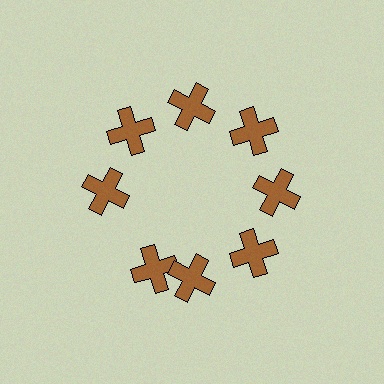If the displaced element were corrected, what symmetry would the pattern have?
It would have 8-fold rotational symmetry — the pattern would map onto itself every 45 degrees.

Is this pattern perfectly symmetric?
No. The 8 brown crosses are arranged in a ring, but one element near the 8 o'clock position is rotated out of alignment along the ring, breaking the 8-fold rotational symmetry.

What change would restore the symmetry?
The symmetry would be restored by rotating it back into even spacing with its neighbors so that all 8 crosses sit at equal angles and equal distance from the center.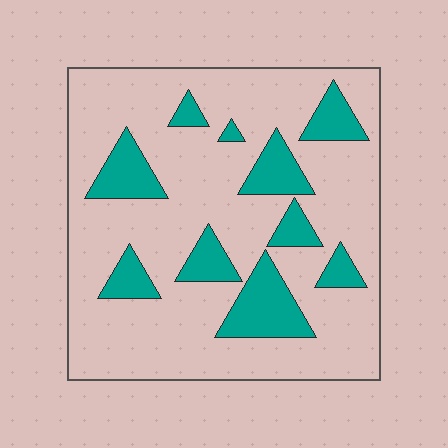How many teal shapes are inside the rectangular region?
10.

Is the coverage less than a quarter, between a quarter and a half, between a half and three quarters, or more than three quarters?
Less than a quarter.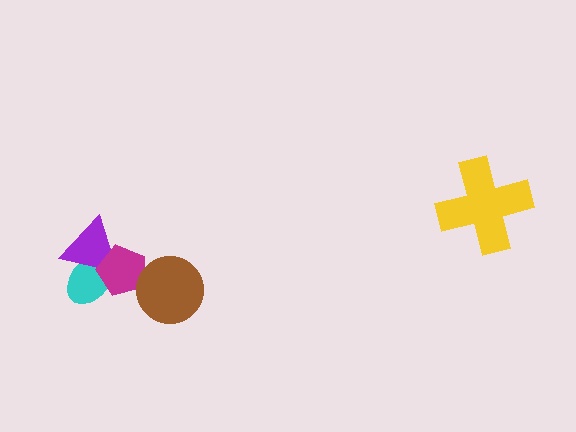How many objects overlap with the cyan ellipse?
2 objects overlap with the cyan ellipse.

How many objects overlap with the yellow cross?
0 objects overlap with the yellow cross.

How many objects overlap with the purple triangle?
2 objects overlap with the purple triangle.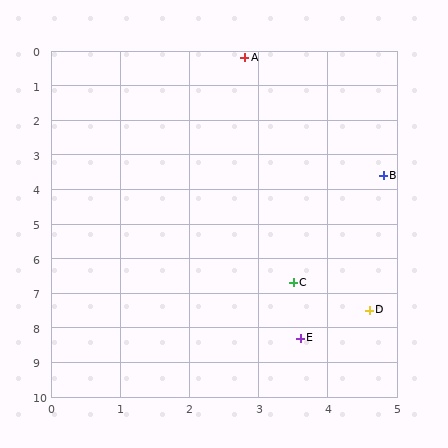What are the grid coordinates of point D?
Point D is at approximately (4.6, 7.5).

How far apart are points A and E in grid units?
Points A and E are about 8.1 grid units apart.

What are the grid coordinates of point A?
Point A is at approximately (2.8, 0.2).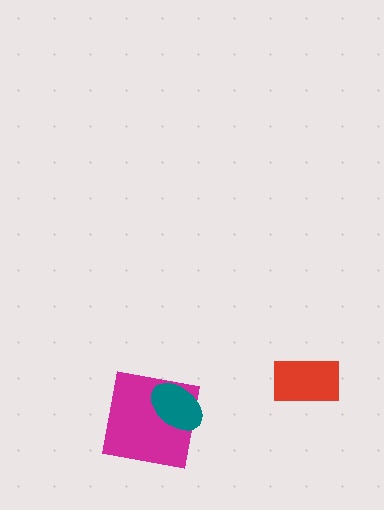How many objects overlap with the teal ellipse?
1 object overlaps with the teal ellipse.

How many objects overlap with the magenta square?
1 object overlaps with the magenta square.